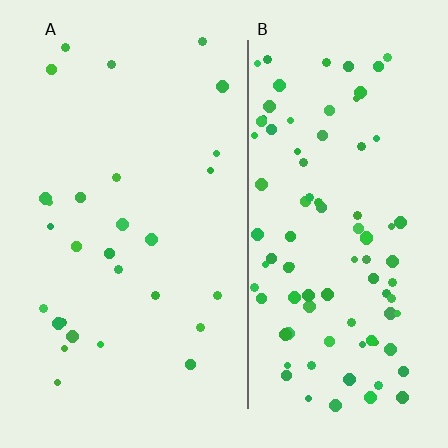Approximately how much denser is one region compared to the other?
Approximately 3.4× — region B over region A.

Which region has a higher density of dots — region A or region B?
B (the right).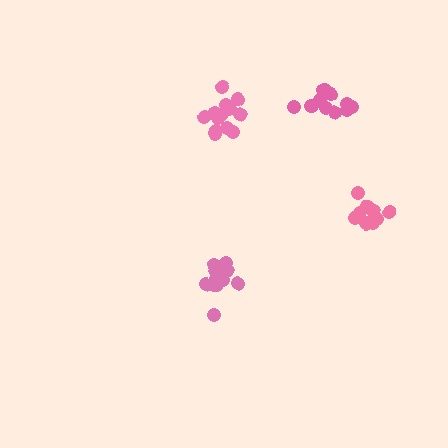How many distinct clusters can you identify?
There are 4 distinct clusters.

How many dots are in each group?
Group 1: 12 dots, Group 2: 14 dots, Group 3: 11 dots, Group 4: 12 dots (49 total).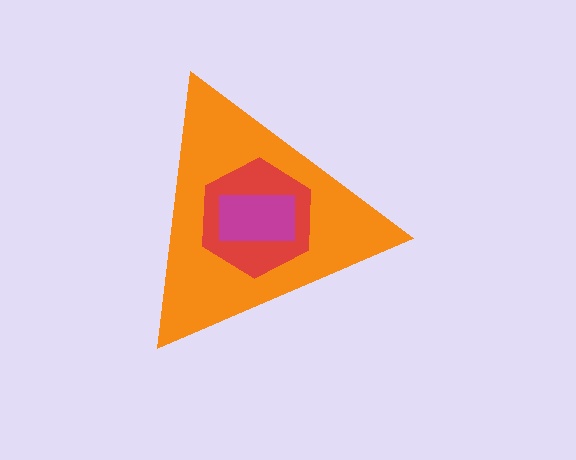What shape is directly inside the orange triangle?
The red hexagon.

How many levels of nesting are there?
3.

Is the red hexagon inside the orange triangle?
Yes.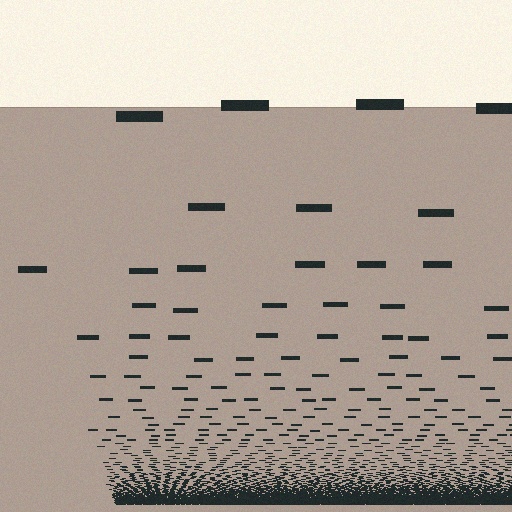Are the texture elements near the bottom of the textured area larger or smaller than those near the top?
Smaller. The gradient is inverted — elements near the bottom are smaller and denser.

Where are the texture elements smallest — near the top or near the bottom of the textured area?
Near the bottom.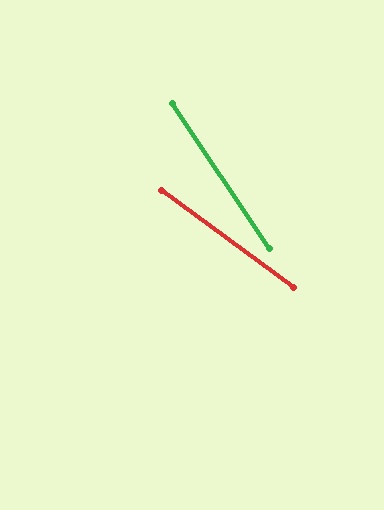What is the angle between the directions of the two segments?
Approximately 20 degrees.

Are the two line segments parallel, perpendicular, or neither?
Neither parallel nor perpendicular — they differ by about 20°.